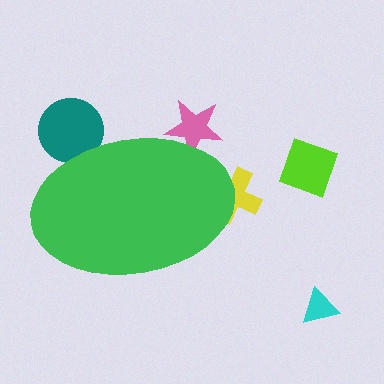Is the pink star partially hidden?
Yes, the pink star is partially hidden behind the green ellipse.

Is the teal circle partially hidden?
Yes, the teal circle is partially hidden behind the green ellipse.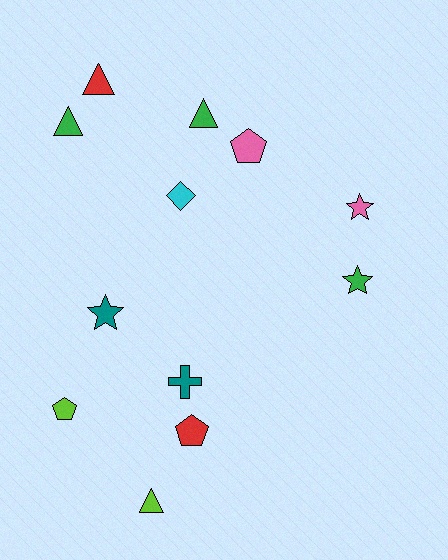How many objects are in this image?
There are 12 objects.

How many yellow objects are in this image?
There are no yellow objects.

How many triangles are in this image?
There are 4 triangles.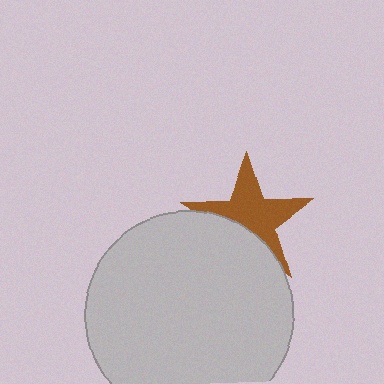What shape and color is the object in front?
The object in front is a light gray circle.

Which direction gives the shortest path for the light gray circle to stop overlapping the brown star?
Moving down gives the shortest separation.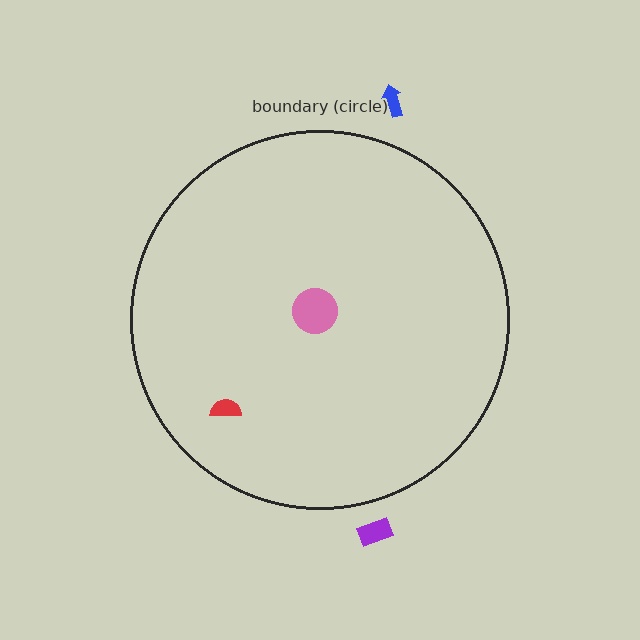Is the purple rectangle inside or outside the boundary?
Outside.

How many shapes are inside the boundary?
2 inside, 2 outside.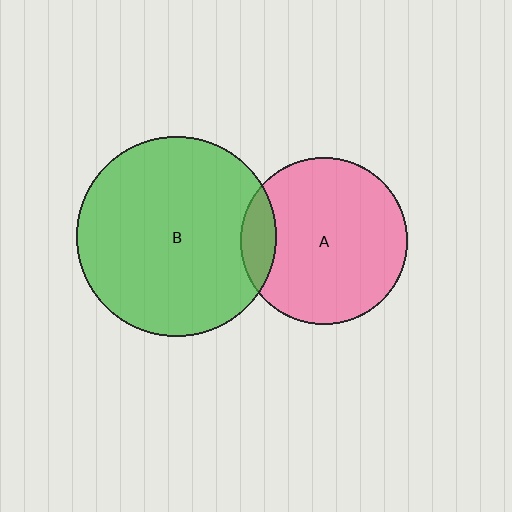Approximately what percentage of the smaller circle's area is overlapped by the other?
Approximately 10%.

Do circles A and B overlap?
Yes.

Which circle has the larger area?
Circle B (green).